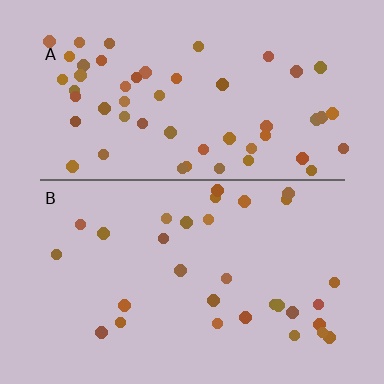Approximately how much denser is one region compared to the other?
Approximately 1.8× — region A over region B.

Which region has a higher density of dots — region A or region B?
A (the top).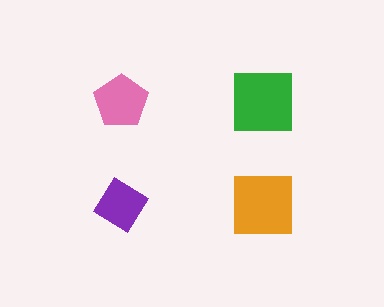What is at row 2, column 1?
A purple diamond.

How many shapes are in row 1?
2 shapes.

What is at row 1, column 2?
A green square.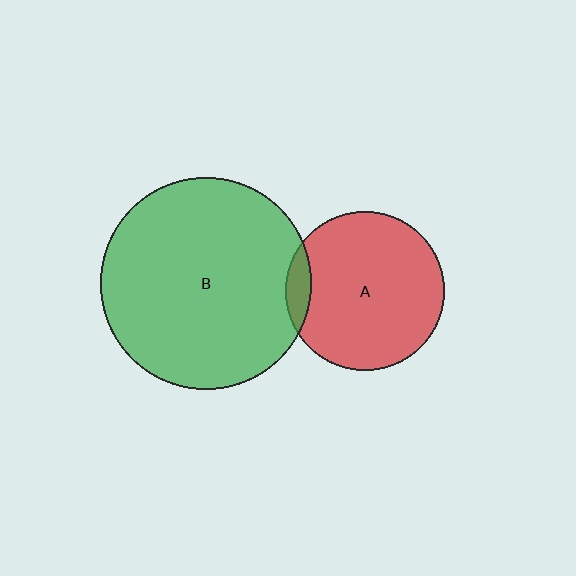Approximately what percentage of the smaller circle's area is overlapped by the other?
Approximately 10%.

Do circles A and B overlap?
Yes.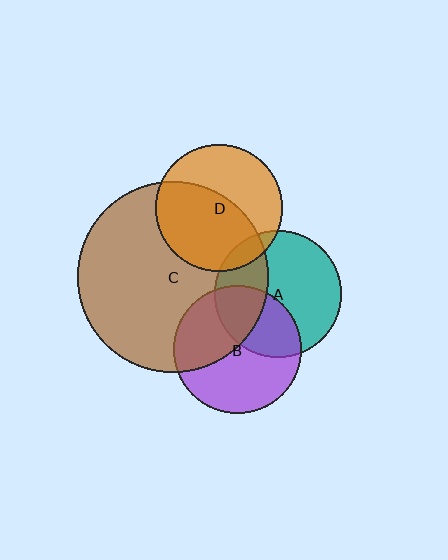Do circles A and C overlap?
Yes.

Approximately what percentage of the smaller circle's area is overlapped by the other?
Approximately 35%.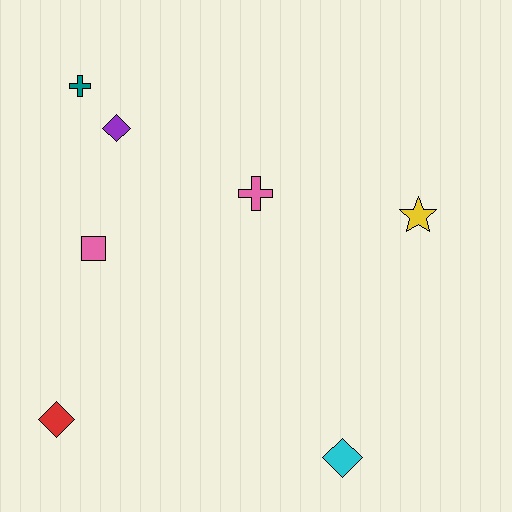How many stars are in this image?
There is 1 star.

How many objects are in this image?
There are 7 objects.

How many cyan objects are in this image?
There is 1 cyan object.